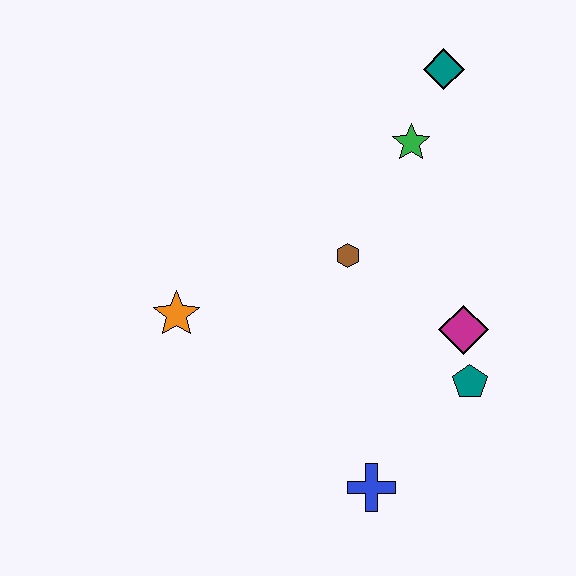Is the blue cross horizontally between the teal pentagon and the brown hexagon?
Yes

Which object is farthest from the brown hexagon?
The blue cross is farthest from the brown hexagon.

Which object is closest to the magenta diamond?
The teal pentagon is closest to the magenta diamond.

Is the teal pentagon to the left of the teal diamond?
No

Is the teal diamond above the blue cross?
Yes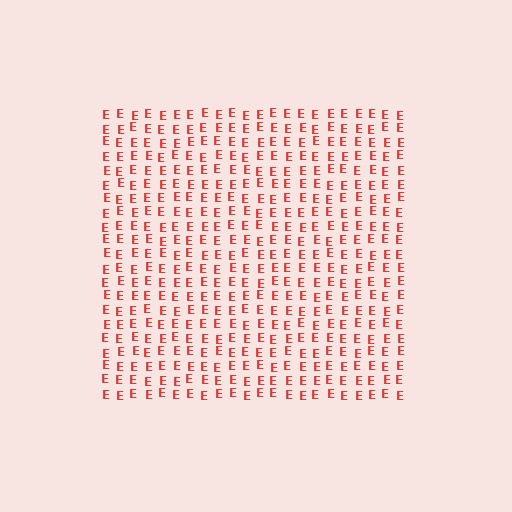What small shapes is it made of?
It is made of small letter E's.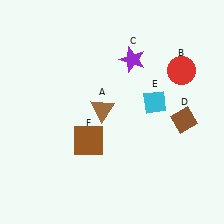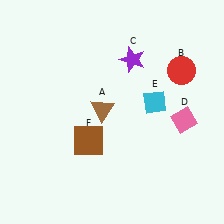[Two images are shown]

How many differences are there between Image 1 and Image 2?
There is 1 difference between the two images.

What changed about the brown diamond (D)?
In Image 1, D is brown. In Image 2, it changed to pink.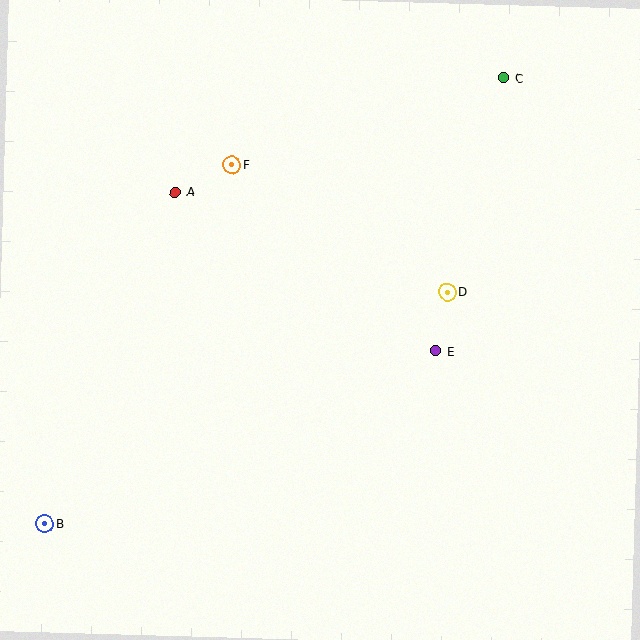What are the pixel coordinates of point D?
Point D is at (447, 292).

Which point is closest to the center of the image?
Point E at (436, 351) is closest to the center.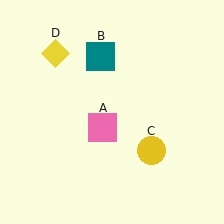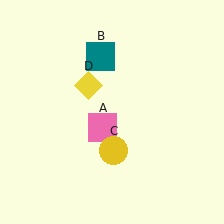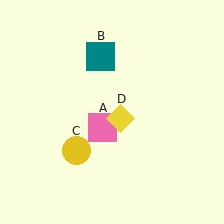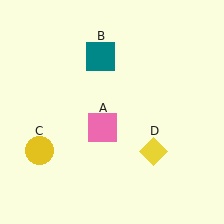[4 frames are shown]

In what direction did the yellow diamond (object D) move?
The yellow diamond (object D) moved down and to the right.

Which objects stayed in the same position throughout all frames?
Pink square (object A) and teal square (object B) remained stationary.